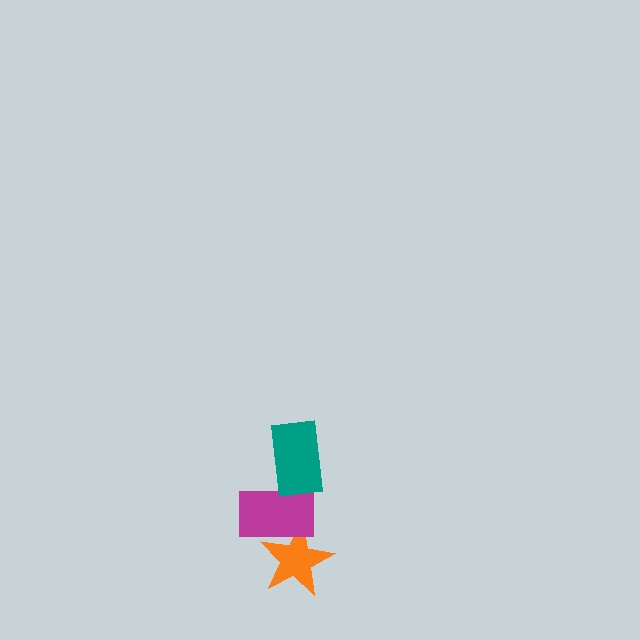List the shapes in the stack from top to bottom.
From top to bottom: the teal rectangle, the magenta rectangle, the orange star.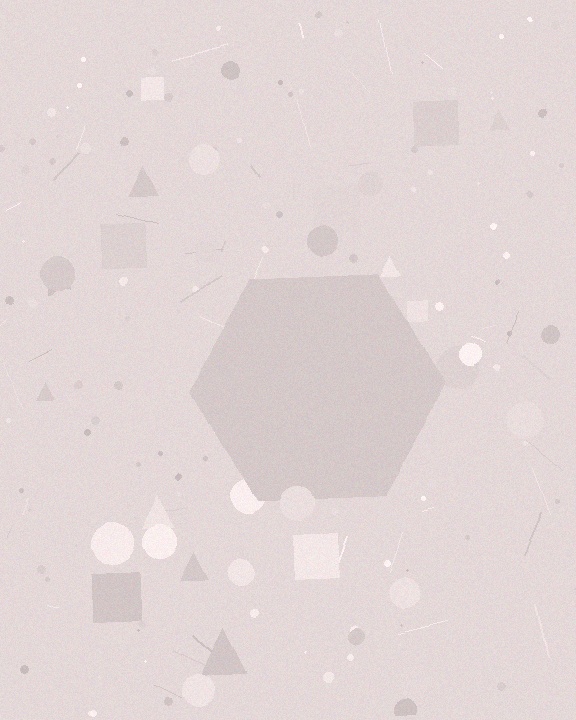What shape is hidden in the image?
A hexagon is hidden in the image.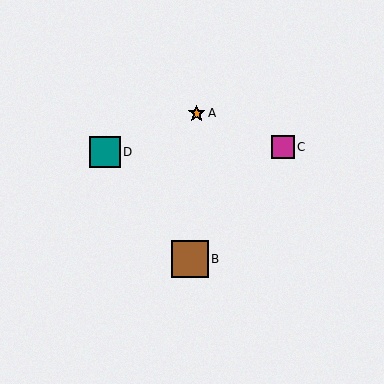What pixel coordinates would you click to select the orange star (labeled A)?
Click at (197, 113) to select the orange star A.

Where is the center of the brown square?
The center of the brown square is at (190, 259).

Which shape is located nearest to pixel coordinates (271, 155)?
The magenta square (labeled C) at (283, 147) is nearest to that location.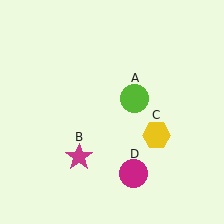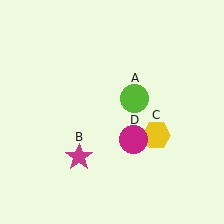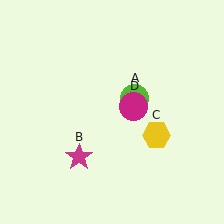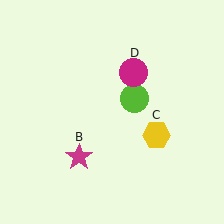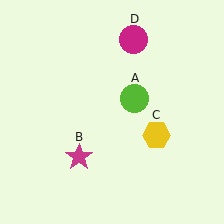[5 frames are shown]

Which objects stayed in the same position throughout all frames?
Lime circle (object A) and magenta star (object B) and yellow hexagon (object C) remained stationary.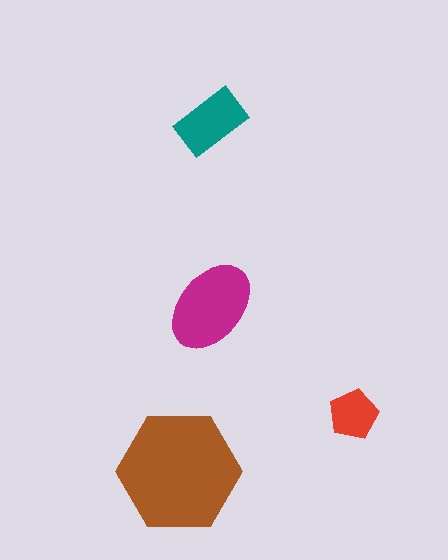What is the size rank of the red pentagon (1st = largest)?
4th.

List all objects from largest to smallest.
The brown hexagon, the magenta ellipse, the teal rectangle, the red pentagon.